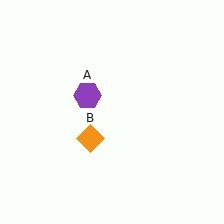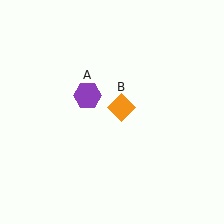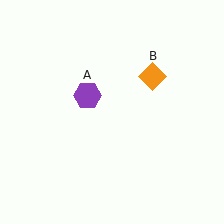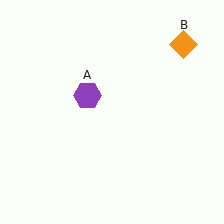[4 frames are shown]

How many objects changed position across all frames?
1 object changed position: orange diamond (object B).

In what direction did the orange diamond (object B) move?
The orange diamond (object B) moved up and to the right.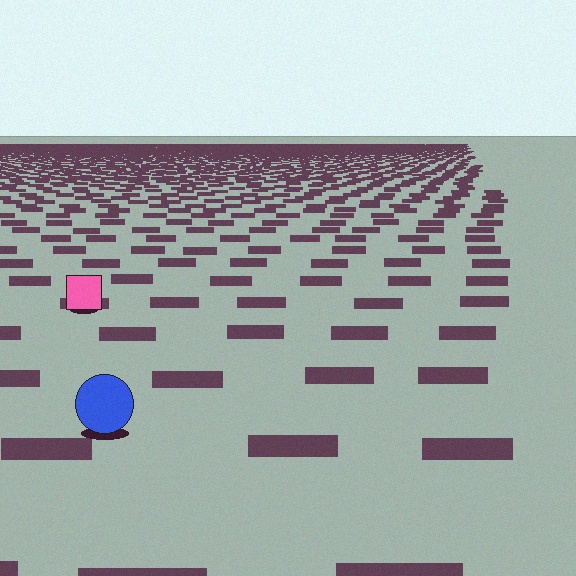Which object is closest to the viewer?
The blue circle is closest. The texture marks near it are larger and more spread out.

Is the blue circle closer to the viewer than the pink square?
Yes. The blue circle is closer — you can tell from the texture gradient: the ground texture is coarser near it.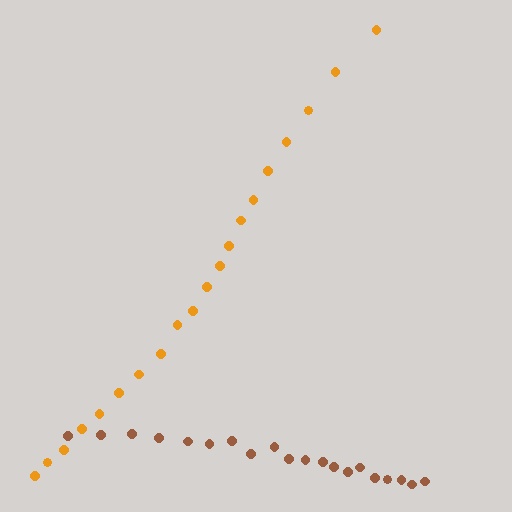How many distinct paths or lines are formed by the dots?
There are 2 distinct paths.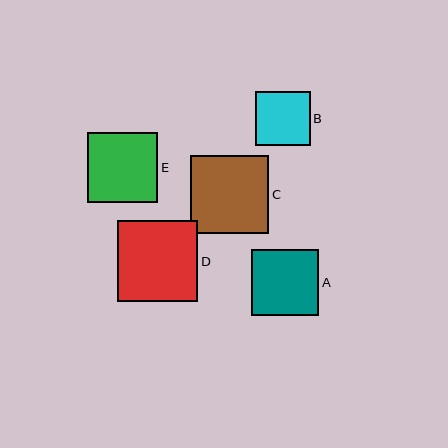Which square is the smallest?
Square B is the smallest with a size of approximately 55 pixels.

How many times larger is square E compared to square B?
Square E is approximately 1.3 times the size of square B.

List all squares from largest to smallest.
From largest to smallest: D, C, E, A, B.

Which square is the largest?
Square D is the largest with a size of approximately 80 pixels.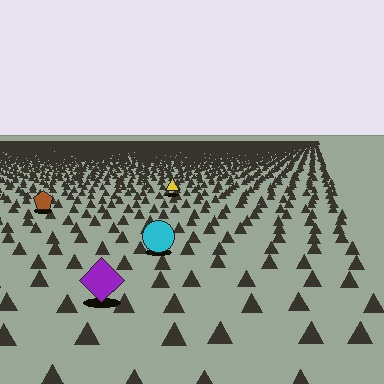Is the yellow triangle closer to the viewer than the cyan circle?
No. The cyan circle is closer — you can tell from the texture gradient: the ground texture is coarser near it.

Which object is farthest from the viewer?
The yellow triangle is farthest from the viewer. It appears smaller and the ground texture around it is denser.